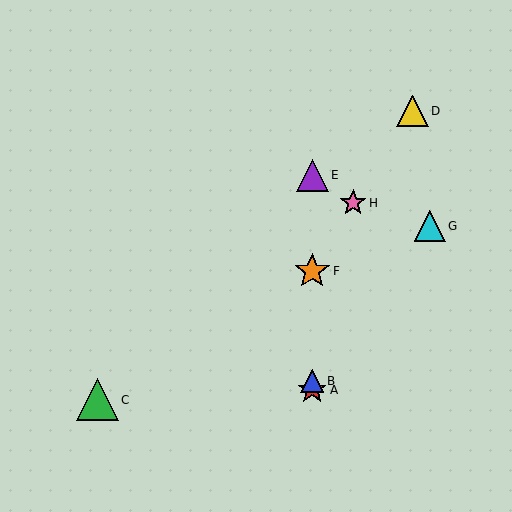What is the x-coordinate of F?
Object F is at x≈312.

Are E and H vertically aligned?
No, E is at x≈312 and H is at x≈353.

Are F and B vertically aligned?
Yes, both are at x≈312.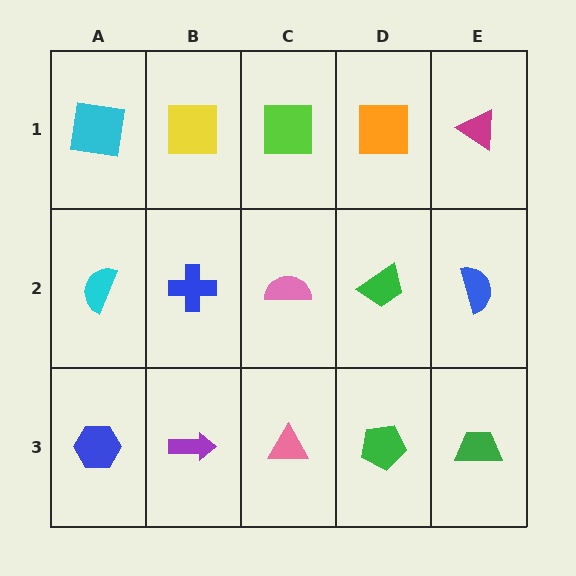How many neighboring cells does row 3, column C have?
3.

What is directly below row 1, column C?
A pink semicircle.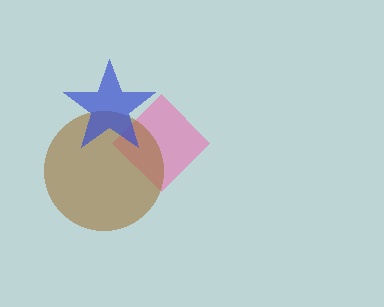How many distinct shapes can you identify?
There are 3 distinct shapes: a pink diamond, a brown circle, a blue star.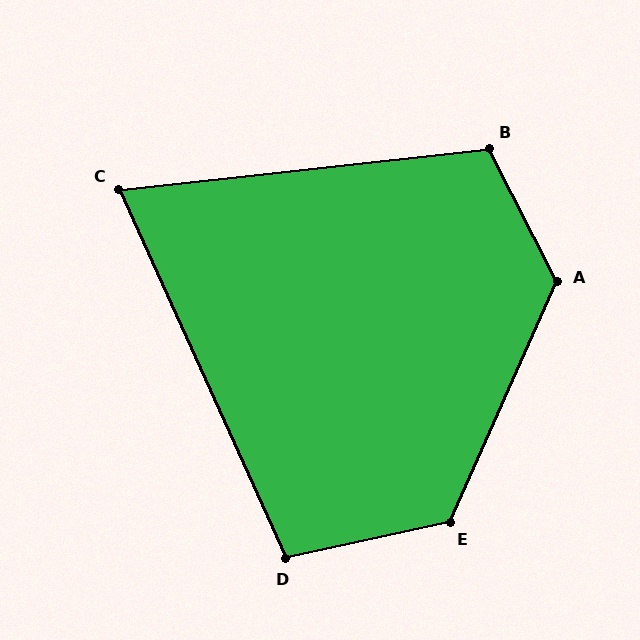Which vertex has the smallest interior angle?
C, at approximately 72 degrees.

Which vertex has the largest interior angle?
A, at approximately 129 degrees.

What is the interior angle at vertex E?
Approximately 126 degrees (obtuse).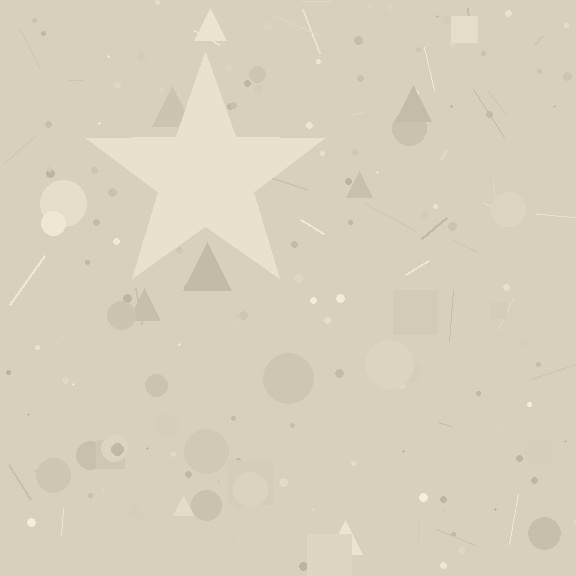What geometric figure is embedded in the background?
A star is embedded in the background.